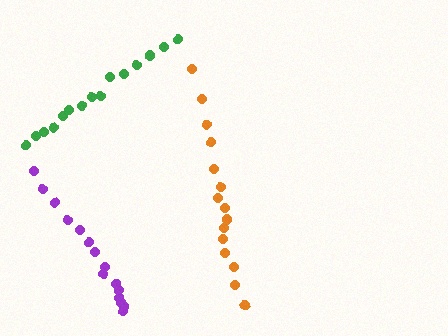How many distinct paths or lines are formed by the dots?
There are 3 distinct paths.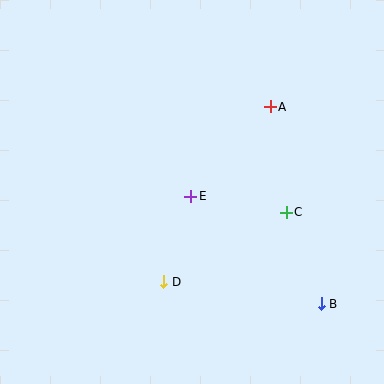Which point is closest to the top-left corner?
Point E is closest to the top-left corner.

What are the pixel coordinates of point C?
Point C is at (286, 212).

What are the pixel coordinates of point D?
Point D is at (164, 282).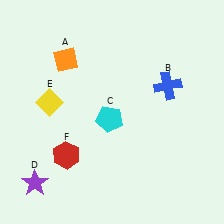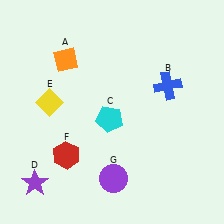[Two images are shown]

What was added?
A purple circle (G) was added in Image 2.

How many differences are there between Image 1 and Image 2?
There is 1 difference between the two images.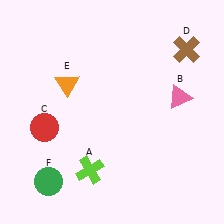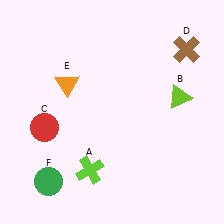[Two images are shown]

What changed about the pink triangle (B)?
In Image 1, B is pink. In Image 2, it changed to lime.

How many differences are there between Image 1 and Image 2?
There is 1 difference between the two images.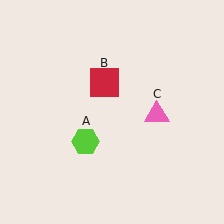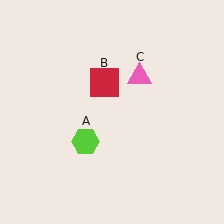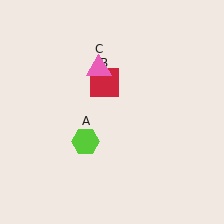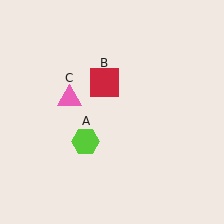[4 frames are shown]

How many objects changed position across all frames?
1 object changed position: pink triangle (object C).